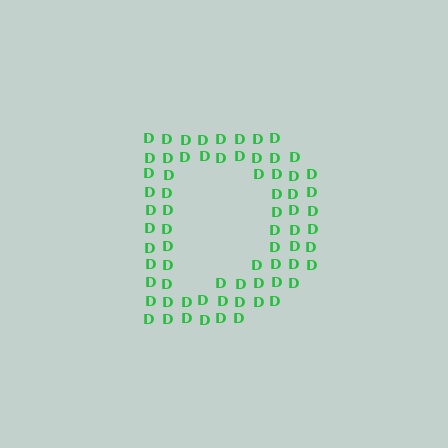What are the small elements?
The small elements are letter D's.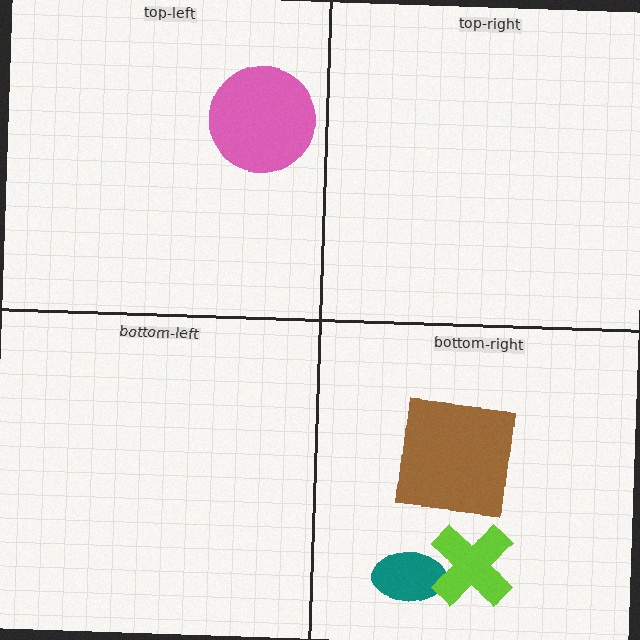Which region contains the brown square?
The bottom-right region.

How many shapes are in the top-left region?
1.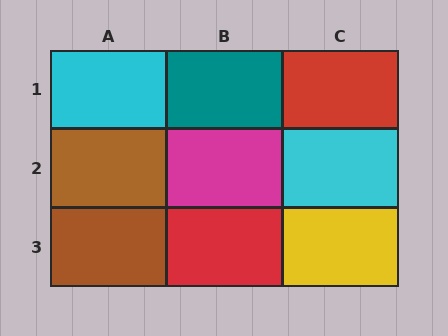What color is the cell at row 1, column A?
Cyan.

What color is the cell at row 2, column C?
Cyan.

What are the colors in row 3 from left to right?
Brown, red, yellow.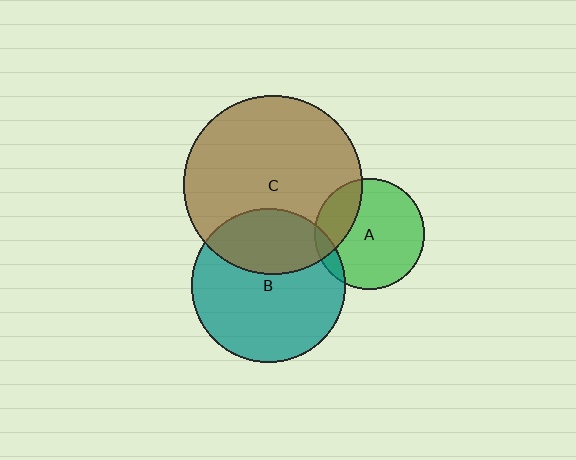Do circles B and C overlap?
Yes.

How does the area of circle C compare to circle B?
Approximately 1.3 times.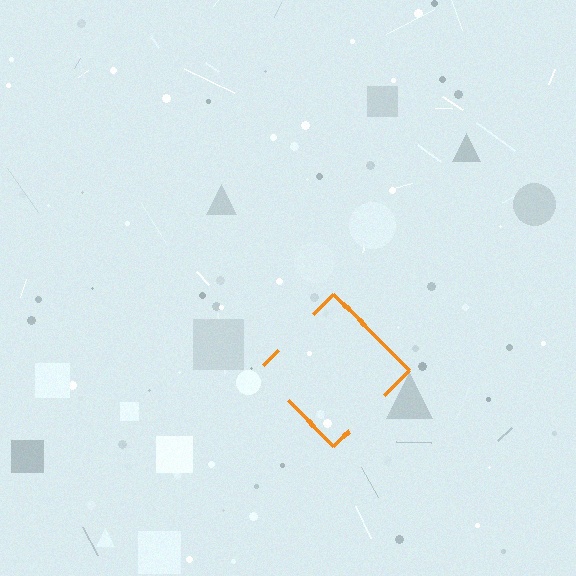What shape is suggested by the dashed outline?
The dashed outline suggests a diamond.